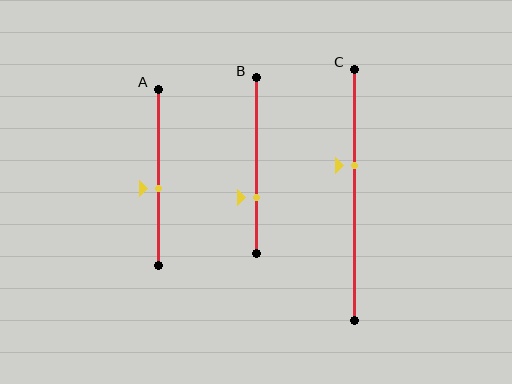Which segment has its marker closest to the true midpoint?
Segment A has its marker closest to the true midpoint.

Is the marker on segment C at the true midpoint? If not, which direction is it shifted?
No, the marker on segment C is shifted upward by about 12% of the segment length.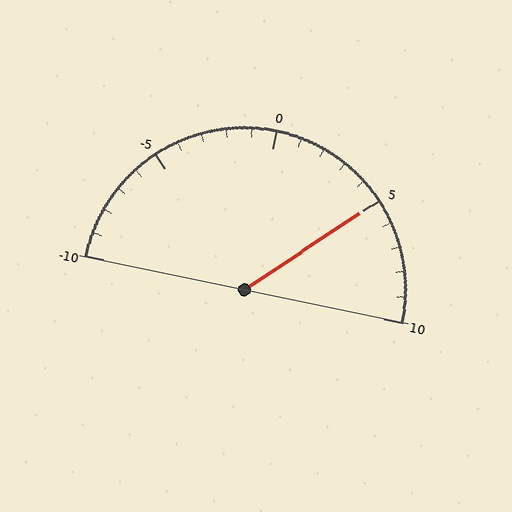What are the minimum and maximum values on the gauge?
The gauge ranges from -10 to 10.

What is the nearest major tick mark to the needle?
The nearest major tick mark is 5.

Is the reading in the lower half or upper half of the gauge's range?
The reading is in the upper half of the range (-10 to 10).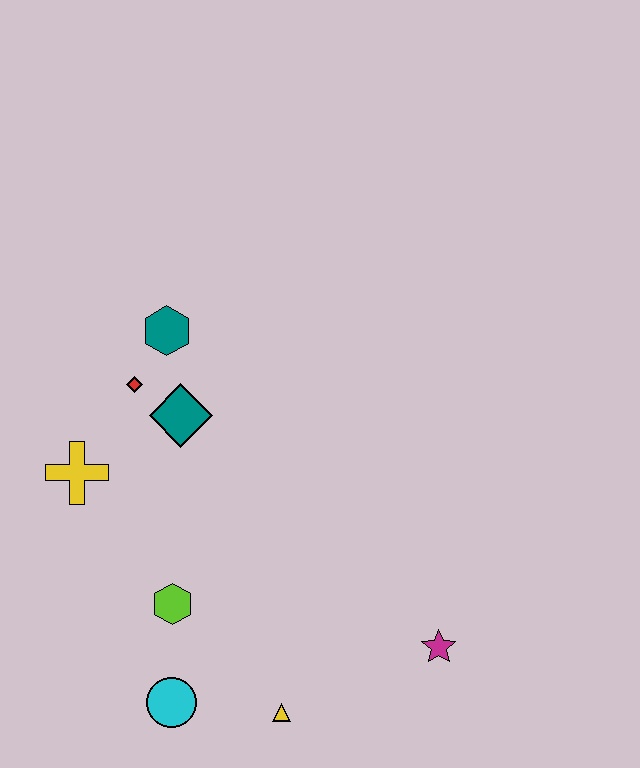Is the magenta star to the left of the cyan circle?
No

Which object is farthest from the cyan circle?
The teal hexagon is farthest from the cyan circle.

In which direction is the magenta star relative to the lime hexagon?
The magenta star is to the right of the lime hexagon.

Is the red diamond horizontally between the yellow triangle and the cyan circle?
No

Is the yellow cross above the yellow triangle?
Yes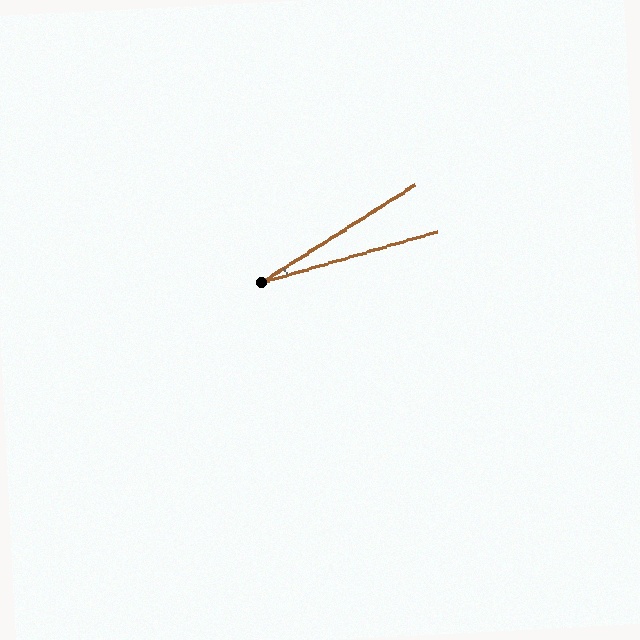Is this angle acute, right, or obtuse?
It is acute.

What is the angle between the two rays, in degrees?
Approximately 16 degrees.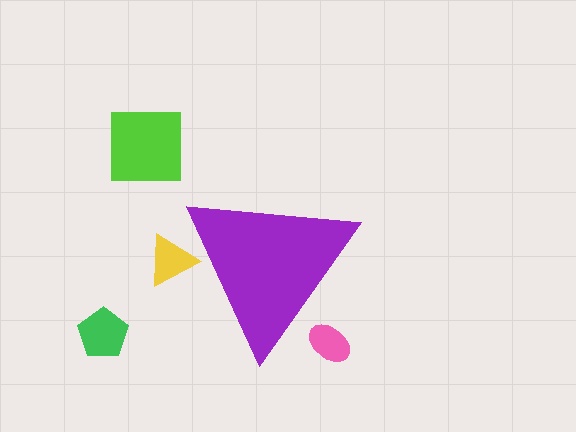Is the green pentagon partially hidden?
No, the green pentagon is fully visible.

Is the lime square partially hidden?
No, the lime square is fully visible.